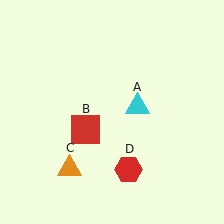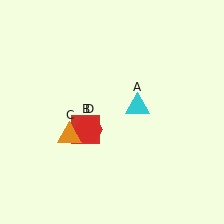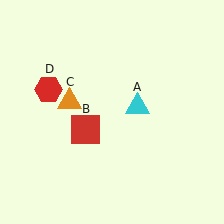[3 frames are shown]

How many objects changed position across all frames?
2 objects changed position: orange triangle (object C), red hexagon (object D).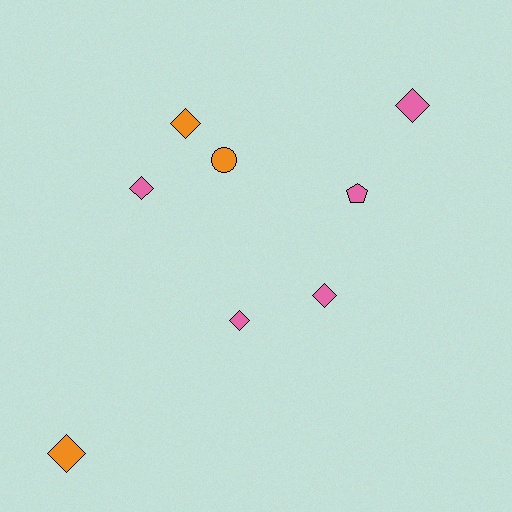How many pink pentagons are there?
There is 1 pink pentagon.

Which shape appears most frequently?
Diamond, with 6 objects.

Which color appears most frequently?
Pink, with 5 objects.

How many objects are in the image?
There are 8 objects.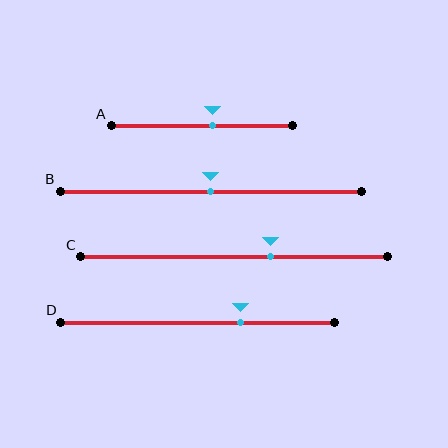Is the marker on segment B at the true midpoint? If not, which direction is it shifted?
Yes, the marker on segment B is at the true midpoint.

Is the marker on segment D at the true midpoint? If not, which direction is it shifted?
No, the marker on segment D is shifted to the right by about 16% of the segment length.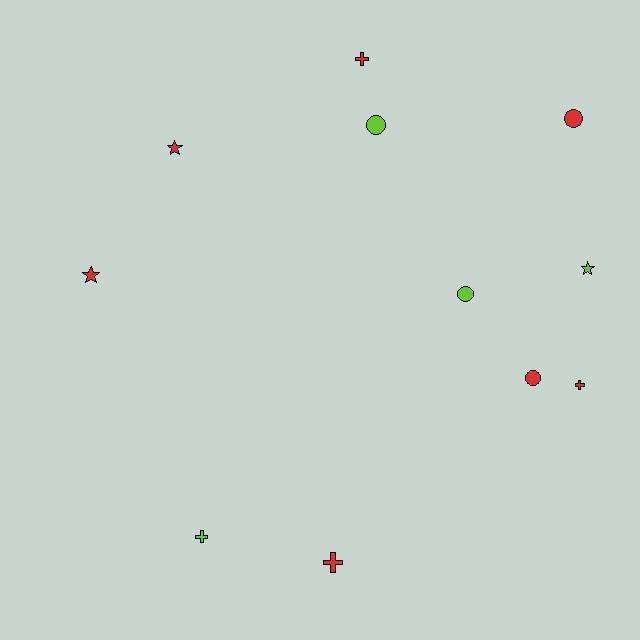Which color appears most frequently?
Red, with 7 objects.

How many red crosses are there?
There are 3 red crosses.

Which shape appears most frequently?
Cross, with 4 objects.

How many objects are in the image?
There are 11 objects.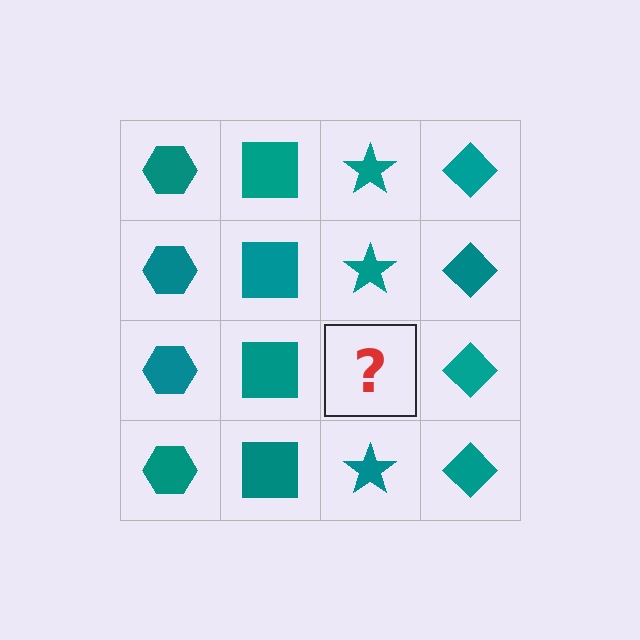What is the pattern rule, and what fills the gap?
The rule is that each column has a consistent shape. The gap should be filled with a teal star.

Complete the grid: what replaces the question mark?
The question mark should be replaced with a teal star.